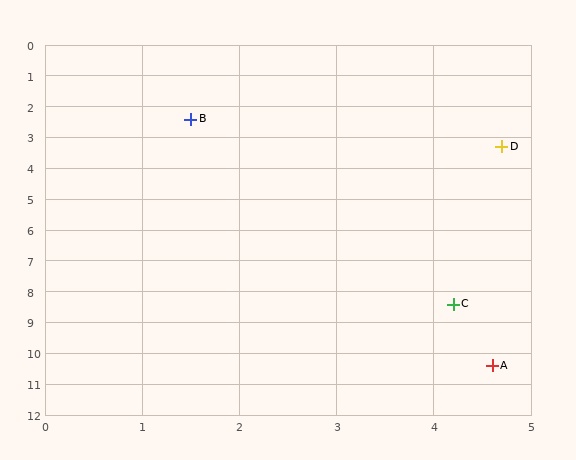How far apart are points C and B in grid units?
Points C and B are about 6.6 grid units apart.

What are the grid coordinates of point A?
Point A is at approximately (4.6, 10.4).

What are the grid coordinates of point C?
Point C is at approximately (4.2, 8.4).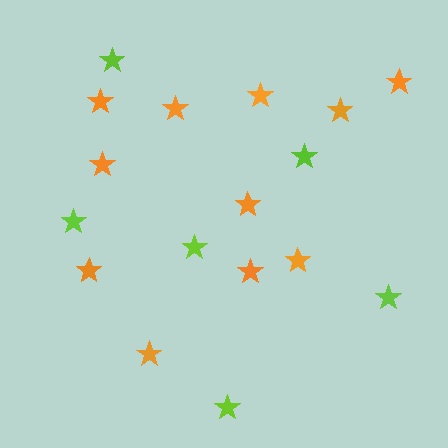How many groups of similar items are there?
There are 2 groups: one group of lime stars (6) and one group of orange stars (11).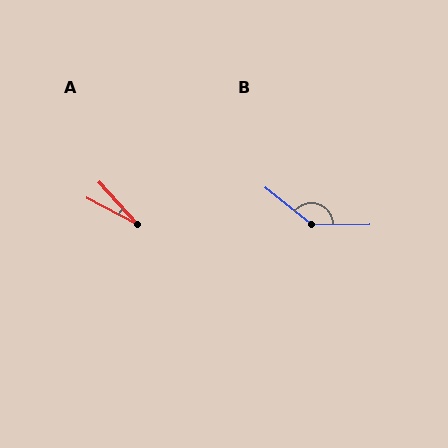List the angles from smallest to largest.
A (20°), B (141°).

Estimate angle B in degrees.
Approximately 141 degrees.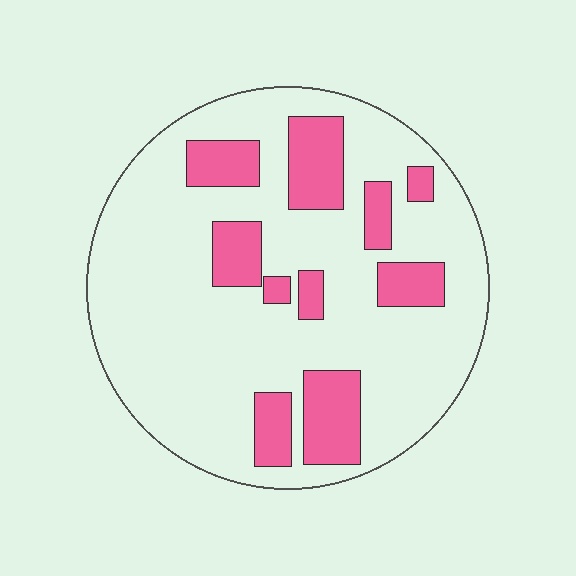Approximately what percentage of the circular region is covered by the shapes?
Approximately 20%.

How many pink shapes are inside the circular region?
10.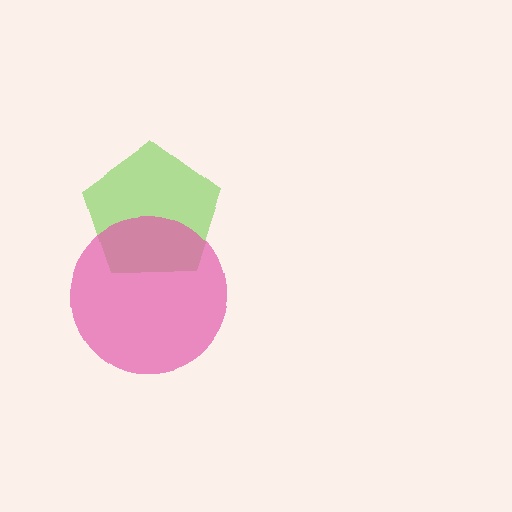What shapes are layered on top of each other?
The layered shapes are: a lime pentagon, a pink circle.